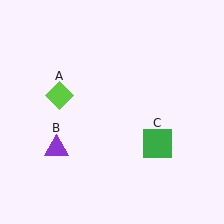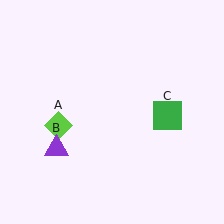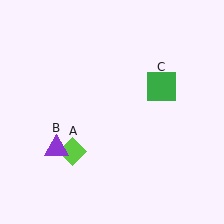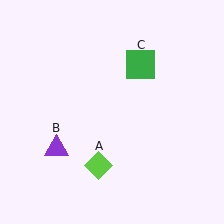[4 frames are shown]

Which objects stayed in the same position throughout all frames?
Purple triangle (object B) remained stationary.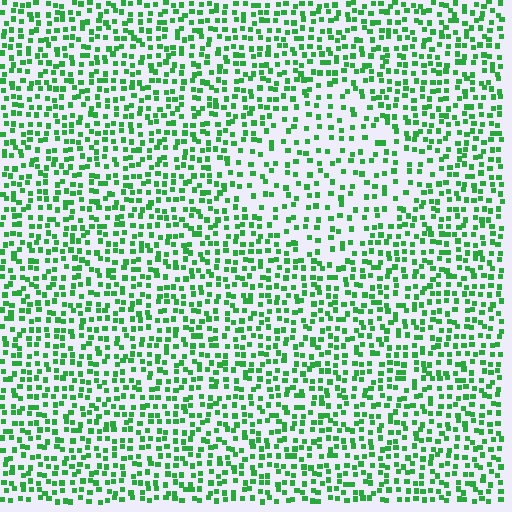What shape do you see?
I see a diamond.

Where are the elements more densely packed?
The elements are more densely packed outside the diamond boundary.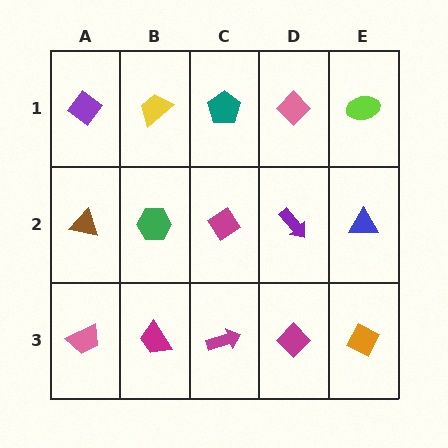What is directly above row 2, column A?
A purple diamond.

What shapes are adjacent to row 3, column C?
A magenta diamond (row 2, column C), a magenta trapezoid (row 3, column B), a magenta diamond (row 3, column D).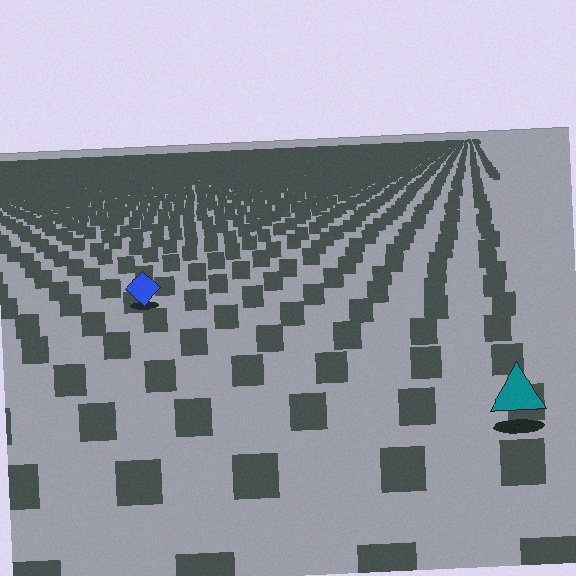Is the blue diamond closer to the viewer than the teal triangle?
No. The teal triangle is closer — you can tell from the texture gradient: the ground texture is coarser near it.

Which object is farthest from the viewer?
The blue diamond is farthest from the viewer. It appears smaller and the ground texture around it is denser.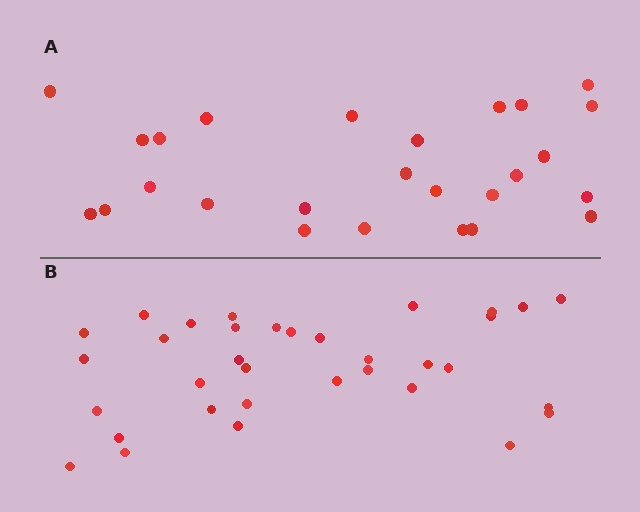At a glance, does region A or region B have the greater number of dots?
Region B (the bottom region) has more dots.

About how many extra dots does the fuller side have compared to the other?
Region B has roughly 8 or so more dots than region A.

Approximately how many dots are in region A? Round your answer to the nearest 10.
About 30 dots. (The exact count is 26, which rounds to 30.)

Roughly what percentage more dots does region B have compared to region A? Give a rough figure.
About 30% more.